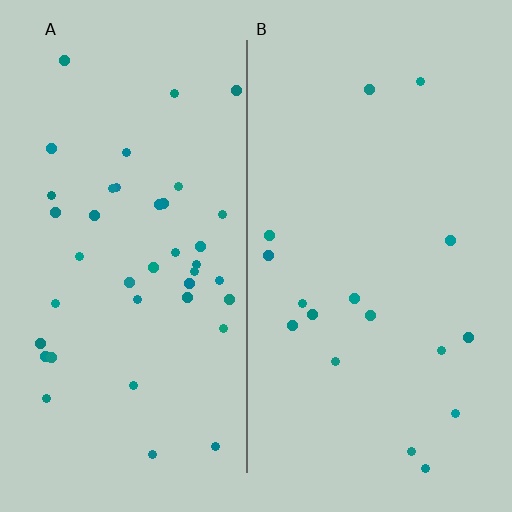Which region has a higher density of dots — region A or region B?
A (the left).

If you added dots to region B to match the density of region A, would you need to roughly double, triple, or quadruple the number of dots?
Approximately double.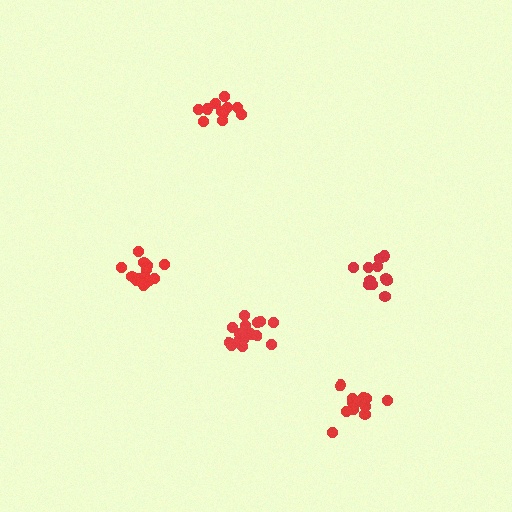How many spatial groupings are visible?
There are 5 spatial groupings.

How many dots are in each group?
Group 1: 11 dots, Group 2: 16 dots, Group 3: 15 dots, Group 4: 12 dots, Group 5: 11 dots (65 total).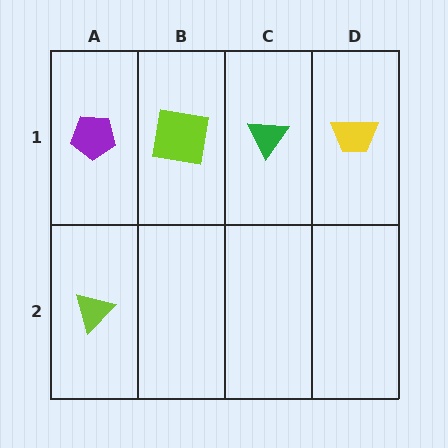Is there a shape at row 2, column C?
No, that cell is empty.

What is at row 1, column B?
A lime square.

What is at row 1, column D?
A yellow trapezoid.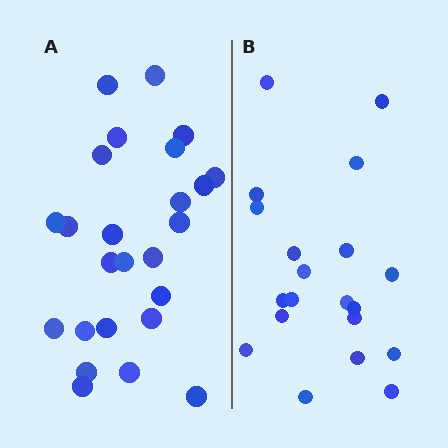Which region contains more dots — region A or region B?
Region A (the left region) has more dots.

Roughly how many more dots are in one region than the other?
Region A has about 5 more dots than region B.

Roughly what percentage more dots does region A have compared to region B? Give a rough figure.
About 25% more.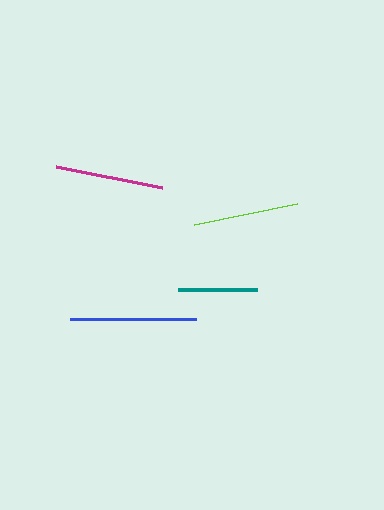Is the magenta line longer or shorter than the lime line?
The magenta line is longer than the lime line.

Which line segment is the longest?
The blue line is the longest at approximately 125 pixels.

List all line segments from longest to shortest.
From longest to shortest: blue, magenta, lime, teal.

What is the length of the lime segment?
The lime segment is approximately 105 pixels long.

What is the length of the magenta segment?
The magenta segment is approximately 108 pixels long.